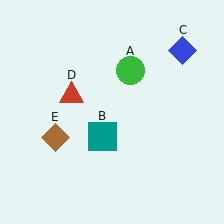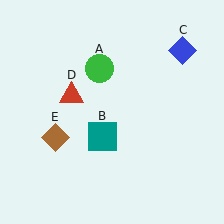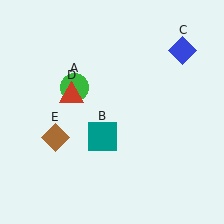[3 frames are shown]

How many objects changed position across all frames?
1 object changed position: green circle (object A).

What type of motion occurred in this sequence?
The green circle (object A) rotated counterclockwise around the center of the scene.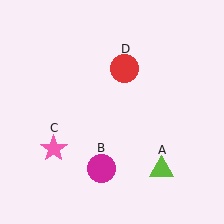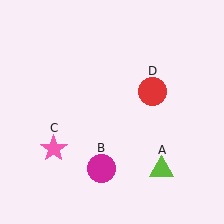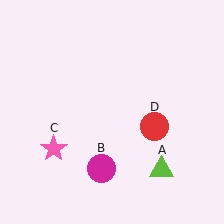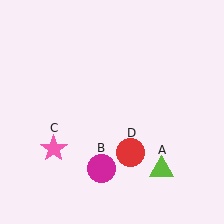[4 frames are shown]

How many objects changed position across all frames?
1 object changed position: red circle (object D).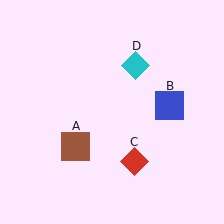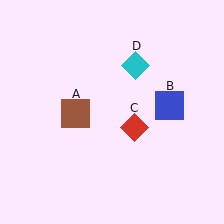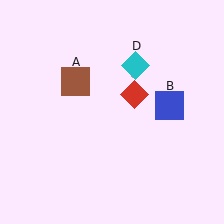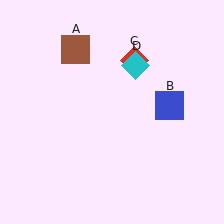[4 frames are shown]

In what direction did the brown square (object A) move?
The brown square (object A) moved up.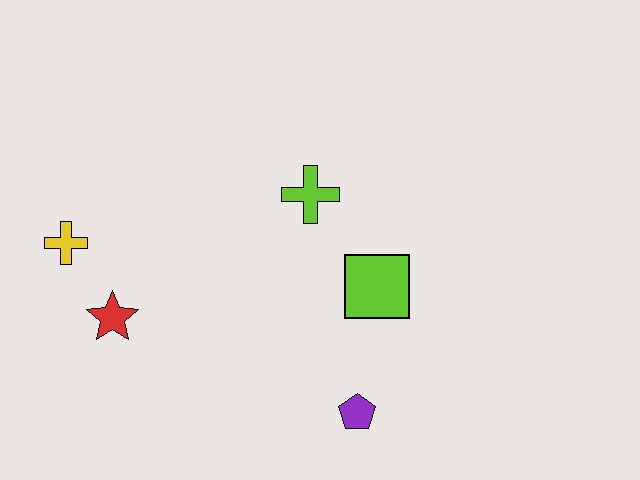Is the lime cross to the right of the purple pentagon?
No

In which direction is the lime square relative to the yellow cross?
The lime square is to the right of the yellow cross.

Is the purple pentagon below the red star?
Yes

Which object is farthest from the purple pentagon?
The yellow cross is farthest from the purple pentagon.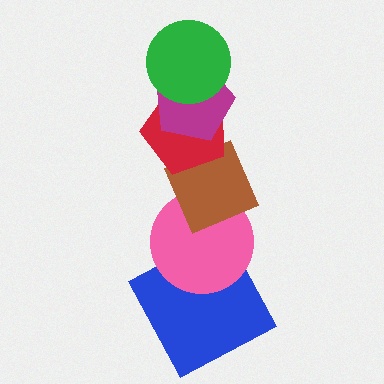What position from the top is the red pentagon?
The red pentagon is 3rd from the top.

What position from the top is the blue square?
The blue square is 6th from the top.